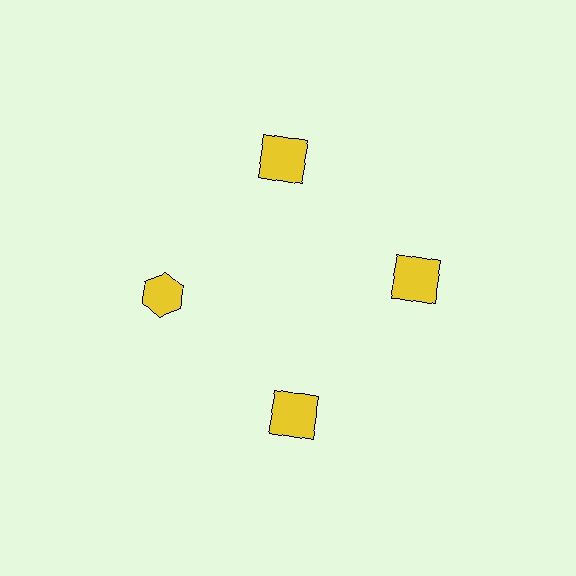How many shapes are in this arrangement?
There are 4 shapes arranged in a ring pattern.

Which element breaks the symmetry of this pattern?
The yellow hexagon at roughly the 9 o'clock position breaks the symmetry. All other shapes are yellow squares.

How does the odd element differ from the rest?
It has a different shape: hexagon instead of square.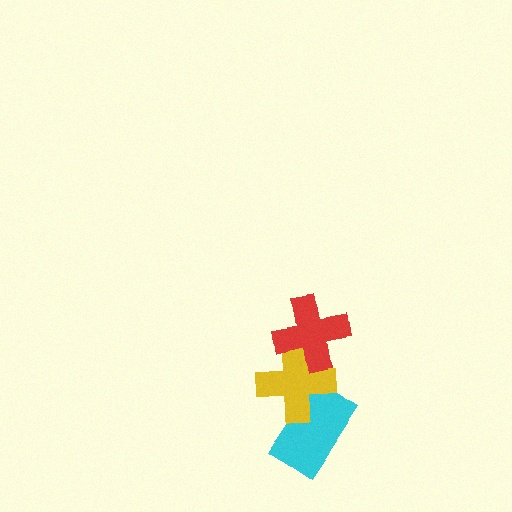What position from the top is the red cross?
The red cross is 1st from the top.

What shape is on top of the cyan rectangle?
The yellow cross is on top of the cyan rectangle.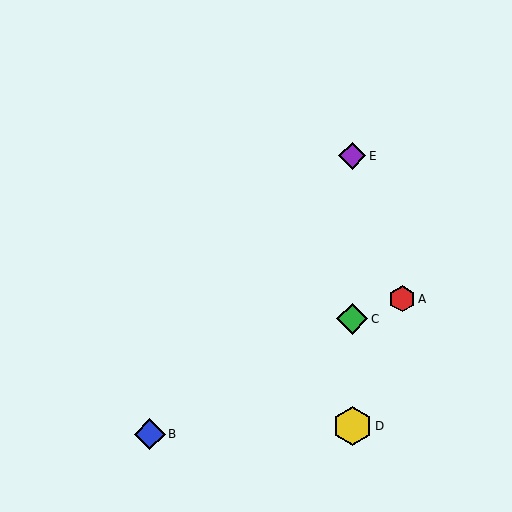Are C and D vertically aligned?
Yes, both are at x≈352.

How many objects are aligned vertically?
3 objects (C, D, E) are aligned vertically.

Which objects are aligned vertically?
Objects C, D, E are aligned vertically.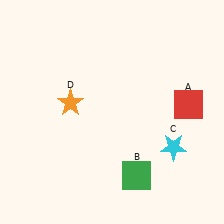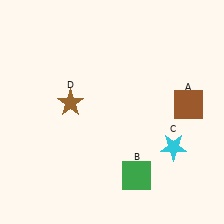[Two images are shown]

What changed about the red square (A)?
In Image 1, A is red. In Image 2, it changed to brown.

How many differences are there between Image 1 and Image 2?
There are 2 differences between the two images.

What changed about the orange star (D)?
In Image 1, D is orange. In Image 2, it changed to brown.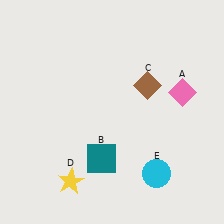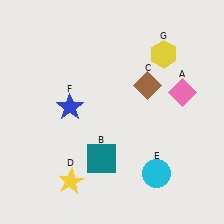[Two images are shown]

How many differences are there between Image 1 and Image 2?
There are 2 differences between the two images.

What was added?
A blue star (F), a yellow hexagon (G) were added in Image 2.